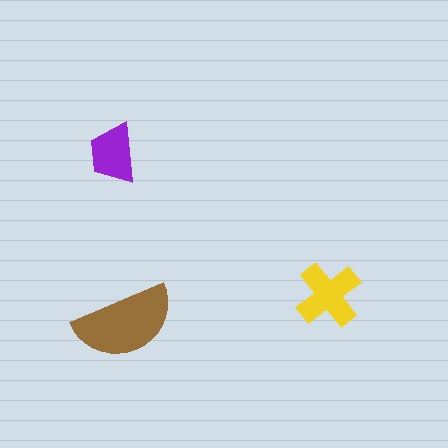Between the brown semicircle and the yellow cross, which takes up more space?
The brown semicircle.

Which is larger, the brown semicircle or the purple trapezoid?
The brown semicircle.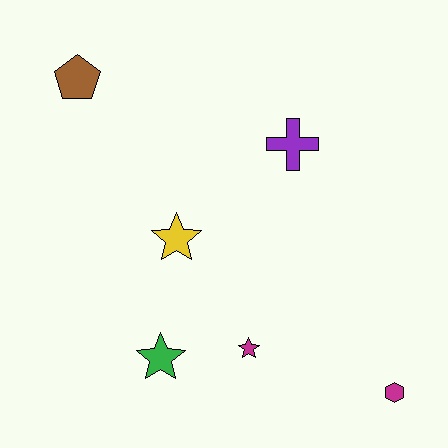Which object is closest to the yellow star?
The green star is closest to the yellow star.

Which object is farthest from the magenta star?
The brown pentagon is farthest from the magenta star.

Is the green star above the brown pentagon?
No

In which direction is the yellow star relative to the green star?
The yellow star is above the green star.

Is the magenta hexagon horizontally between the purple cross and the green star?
No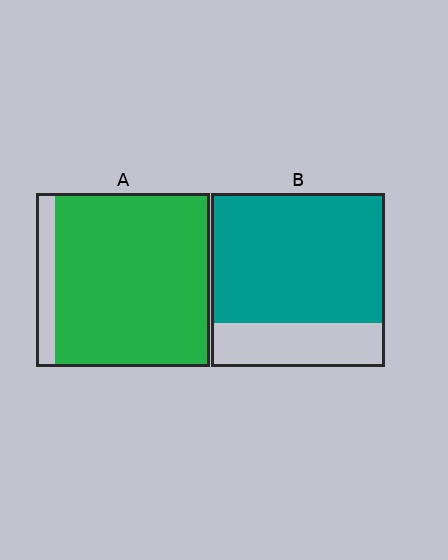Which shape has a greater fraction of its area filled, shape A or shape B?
Shape A.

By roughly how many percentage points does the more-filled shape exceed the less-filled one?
By roughly 15 percentage points (A over B).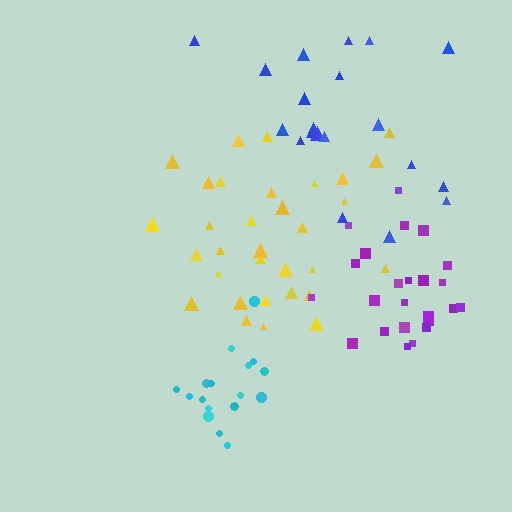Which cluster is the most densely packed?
Cyan.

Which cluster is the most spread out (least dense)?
Blue.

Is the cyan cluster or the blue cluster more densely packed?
Cyan.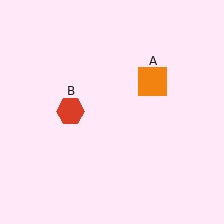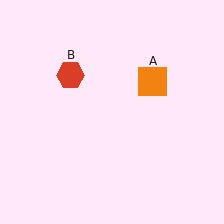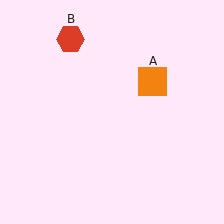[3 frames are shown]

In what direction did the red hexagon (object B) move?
The red hexagon (object B) moved up.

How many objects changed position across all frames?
1 object changed position: red hexagon (object B).